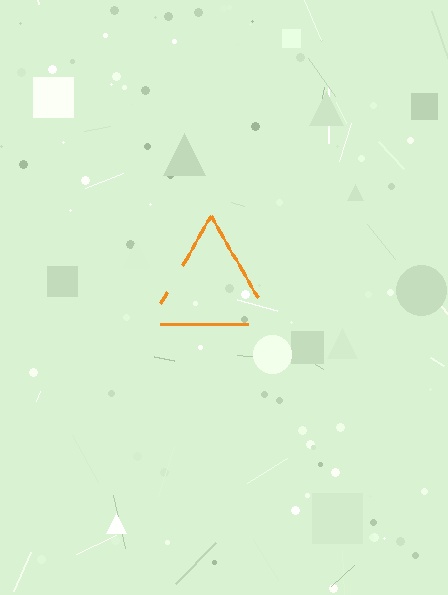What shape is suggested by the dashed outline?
The dashed outline suggests a triangle.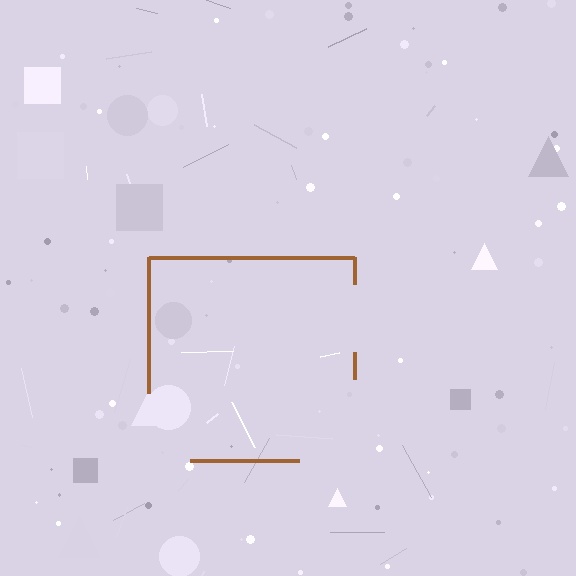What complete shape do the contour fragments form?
The contour fragments form a square.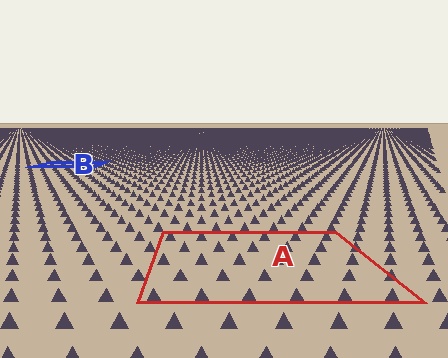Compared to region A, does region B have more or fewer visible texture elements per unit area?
Region B has more texture elements per unit area — they are packed more densely because it is farther away.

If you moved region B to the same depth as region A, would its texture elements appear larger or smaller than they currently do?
They would appear larger. At a closer depth, the same texture elements are projected at a bigger on-screen size.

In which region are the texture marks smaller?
The texture marks are smaller in region B, because it is farther away.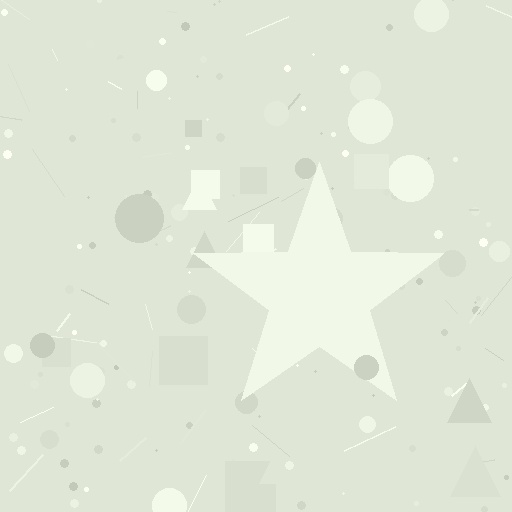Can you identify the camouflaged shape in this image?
The camouflaged shape is a star.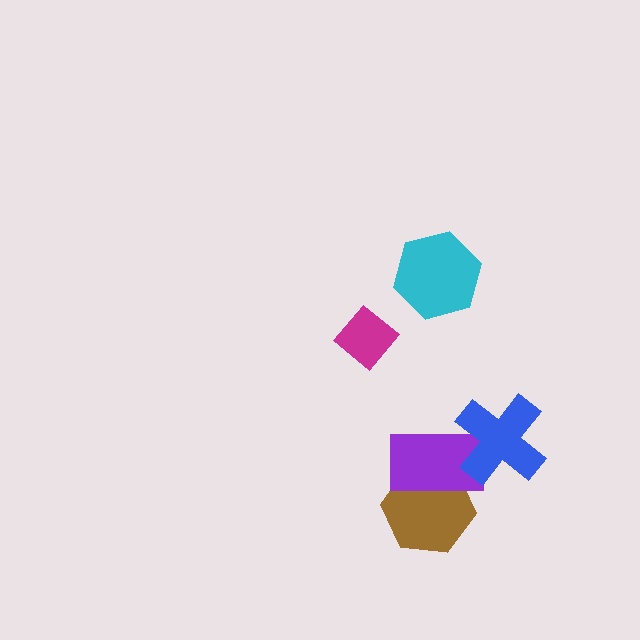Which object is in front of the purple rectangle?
The blue cross is in front of the purple rectangle.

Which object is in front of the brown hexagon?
The purple rectangle is in front of the brown hexagon.